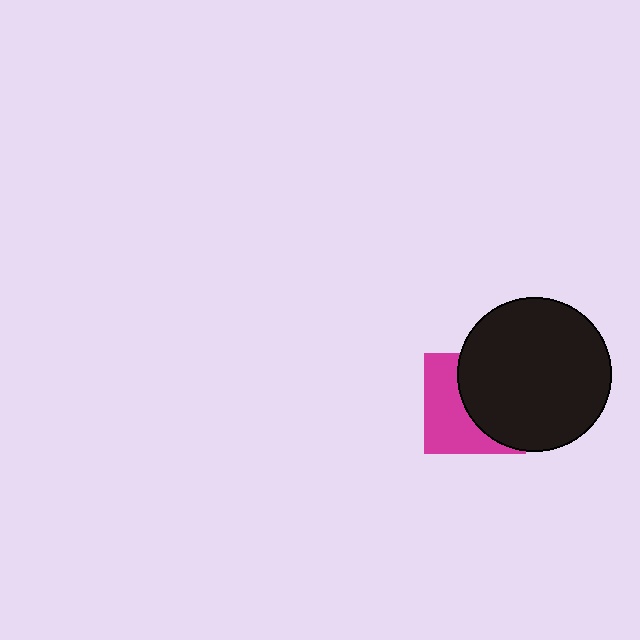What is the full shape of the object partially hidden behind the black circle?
The partially hidden object is a magenta square.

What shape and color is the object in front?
The object in front is a black circle.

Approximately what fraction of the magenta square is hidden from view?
Roughly 53% of the magenta square is hidden behind the black circle.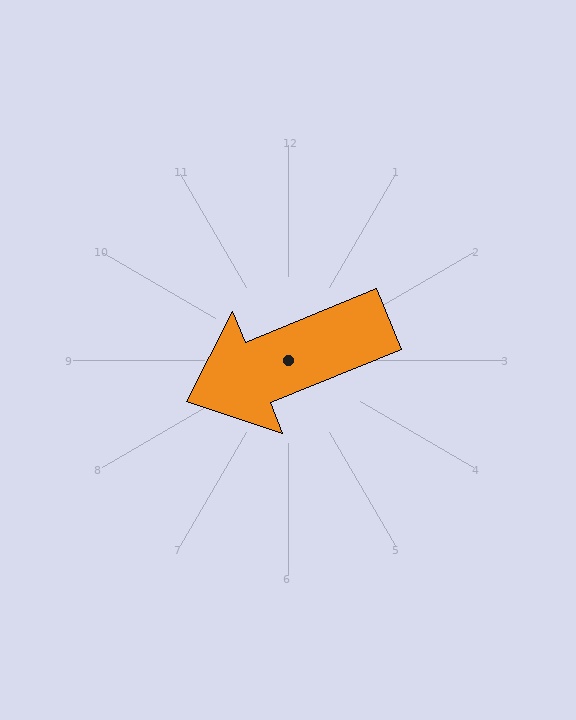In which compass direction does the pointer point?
West.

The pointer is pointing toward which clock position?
Roughly 8 o'clock.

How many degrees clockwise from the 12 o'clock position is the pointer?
Approximately 248 degrees.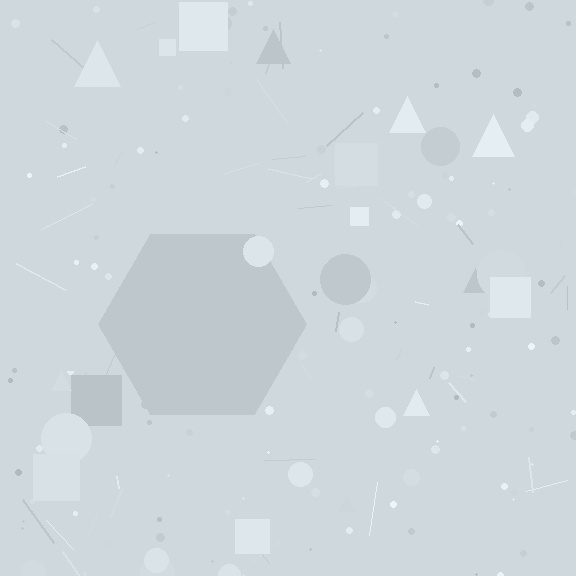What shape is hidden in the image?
A hexagon is hidden in the image.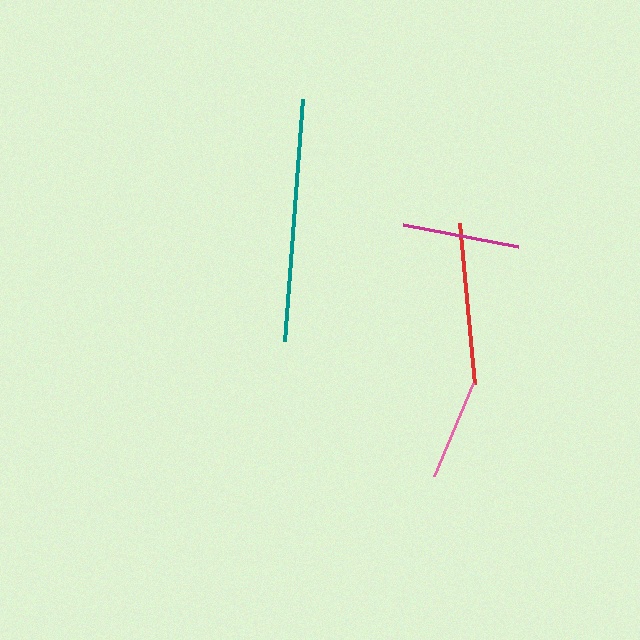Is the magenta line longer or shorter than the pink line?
The magenta line is longer than the pink line.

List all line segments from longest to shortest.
From longest to shortest: teal, red, magenta, pink.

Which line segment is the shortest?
The pink line is the shortest at approximately 100 pixels.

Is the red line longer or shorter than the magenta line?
The red line is longer than the magenta line.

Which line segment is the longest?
The teal line is the longest at approximately 243 pixels.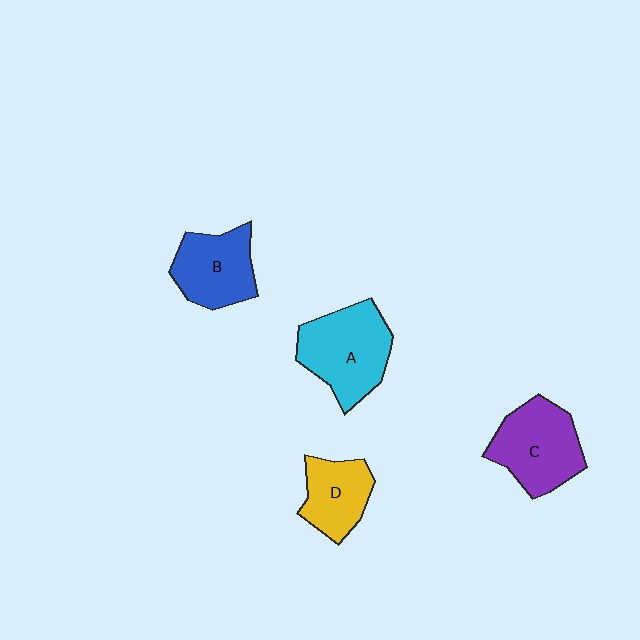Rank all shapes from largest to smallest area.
From largest to smallest: A (cyan), C (purple), B (blue), D (yellow).